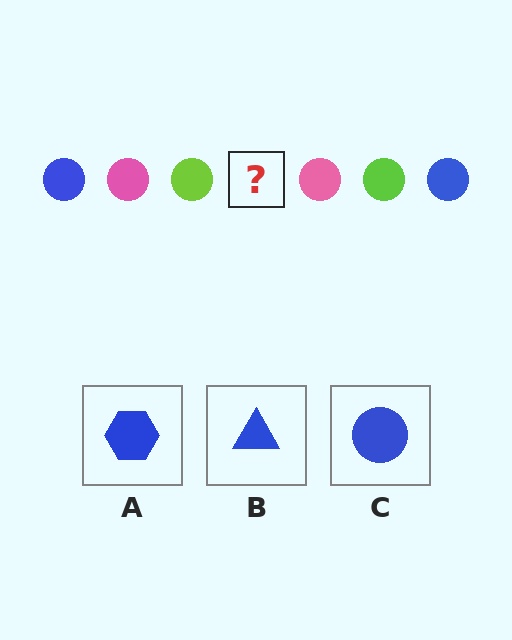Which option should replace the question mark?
Option C.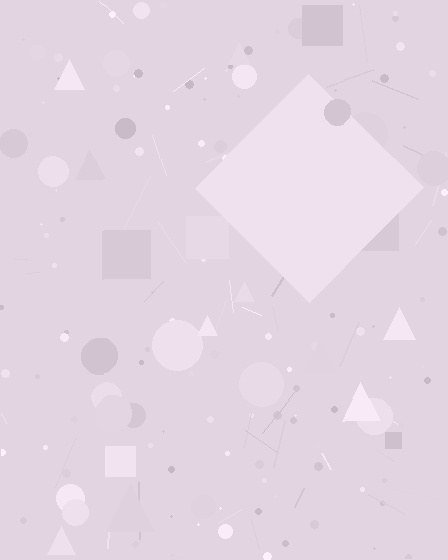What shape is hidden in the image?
A diamond is hidden in the image.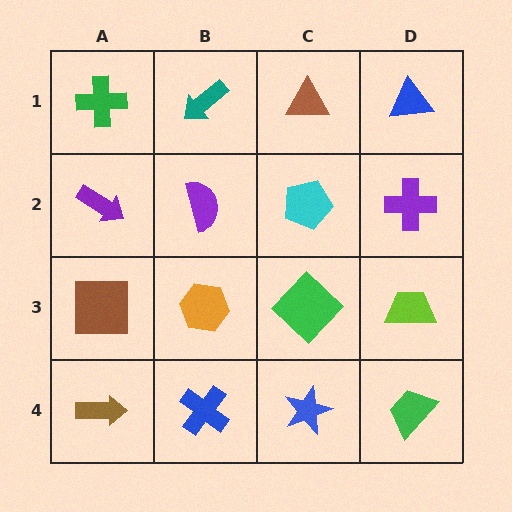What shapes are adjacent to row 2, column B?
A teal arrow (row 1, column B), an orange hexagon (row 3, column B), a purple arrow (row 2, column A), a cyan pentagon (row 2, column C).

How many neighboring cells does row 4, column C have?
3.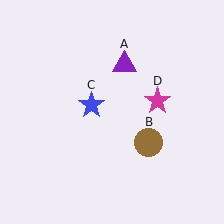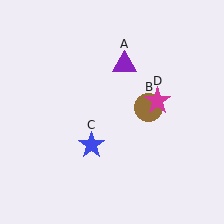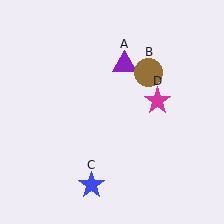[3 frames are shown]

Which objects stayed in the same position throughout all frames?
Purple triangle (object A) and magenta star (object D) remained stationary.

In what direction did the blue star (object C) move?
The blue star (object C) moved down.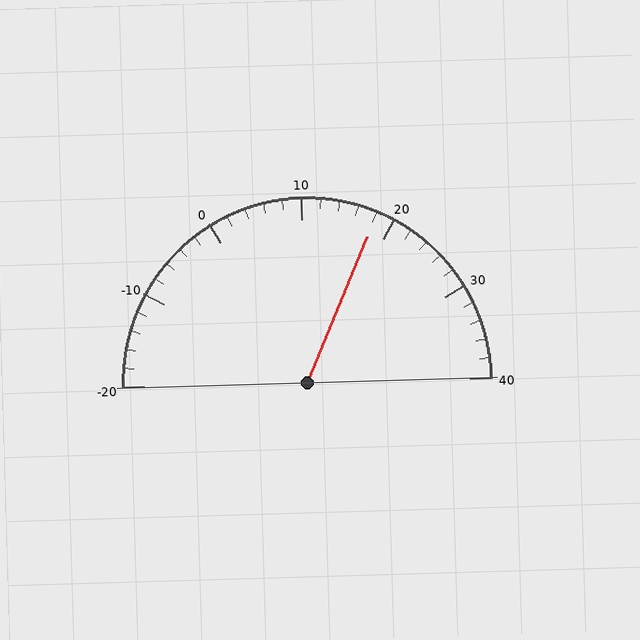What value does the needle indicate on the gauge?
The needle indicates approximately 18.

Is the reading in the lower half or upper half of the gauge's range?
The reading is in the upper half of the range (-20 to 40).